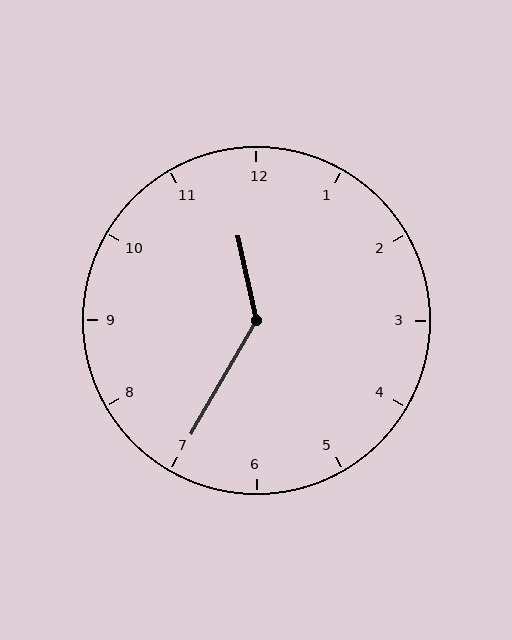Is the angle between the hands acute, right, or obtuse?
It is obtuse.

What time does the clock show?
11:35.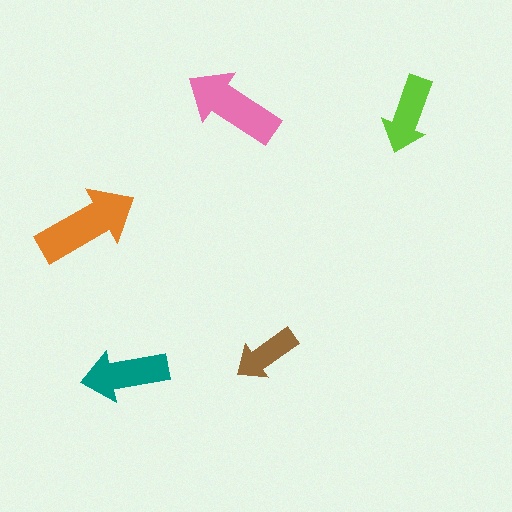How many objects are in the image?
There are 5 objects in the image.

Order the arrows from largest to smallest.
the orange one, the pink one, the teal one, the lime one, the brown one.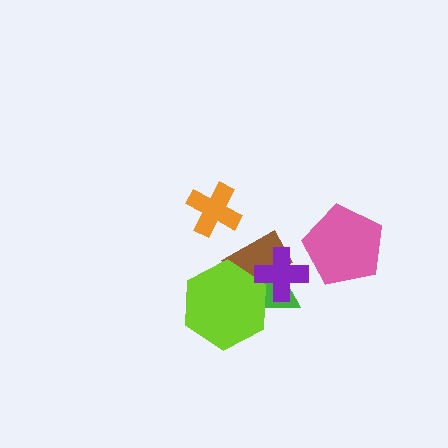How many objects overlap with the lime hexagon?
3 objects overlap with the lime hexagon.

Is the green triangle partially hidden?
Yes, it is partially covered by another shape.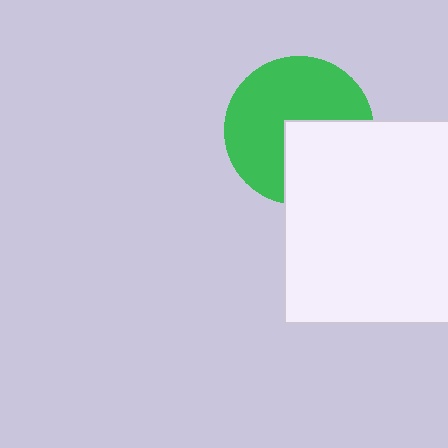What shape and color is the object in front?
The object in front is a white square.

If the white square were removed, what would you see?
You would see the complete green circle.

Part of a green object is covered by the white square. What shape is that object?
It is a circle.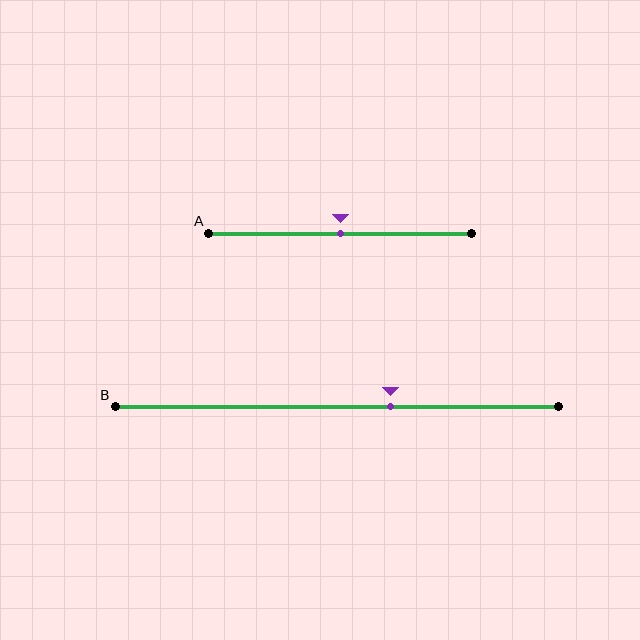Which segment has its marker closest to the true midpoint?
Segment A has its marker closest to the true midpoint.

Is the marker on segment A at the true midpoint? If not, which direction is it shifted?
Yes, the marker on segment A is at the true midpoint.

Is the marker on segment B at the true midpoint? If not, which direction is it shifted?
No, the marker on segment B is shifted to the right by about 12% of the segment length.